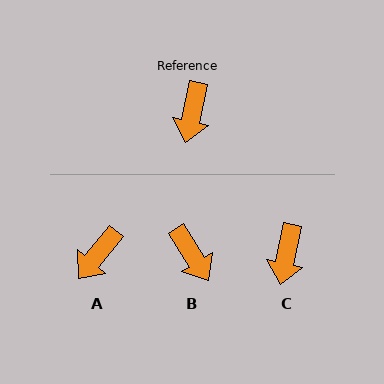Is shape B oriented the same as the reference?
No, it is off by about 44 degrees.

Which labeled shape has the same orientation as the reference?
C.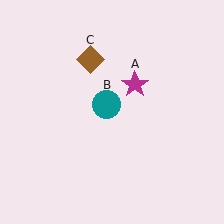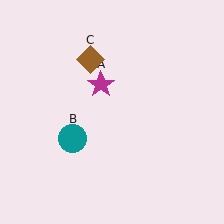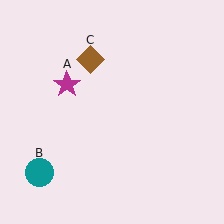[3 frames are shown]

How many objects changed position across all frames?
2 objects changed position: magenta star (object A), teal circle (object B).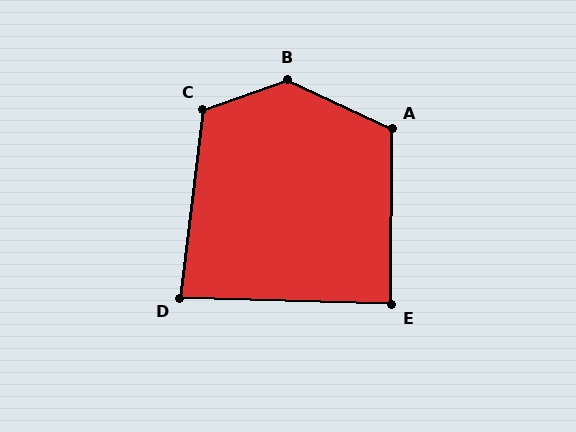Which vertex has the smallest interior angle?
D, at approximately 85 degrees.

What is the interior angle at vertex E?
Approximately 89 degrees (approximately right).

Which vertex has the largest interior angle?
B, at approximately 136 degrees.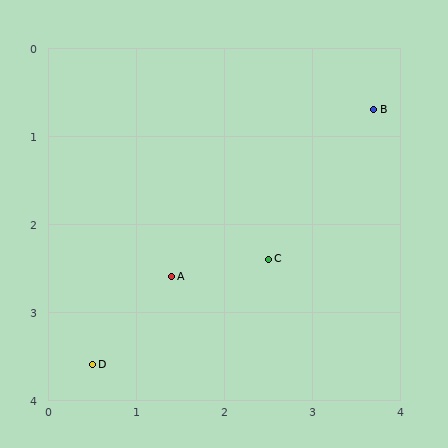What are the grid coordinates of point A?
Point A is at approximately (1.4, 2.6).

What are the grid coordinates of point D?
Point D is at approximately (0.5, 3.6).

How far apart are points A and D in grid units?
Points A and D are about 1.3 grid units apart.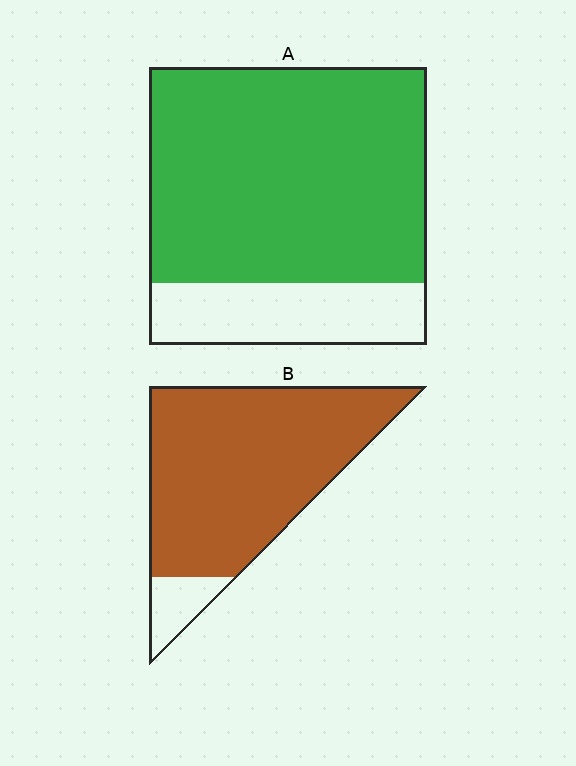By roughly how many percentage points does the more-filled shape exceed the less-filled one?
By roughly 10 percentage points (B over A).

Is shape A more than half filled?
Yes.